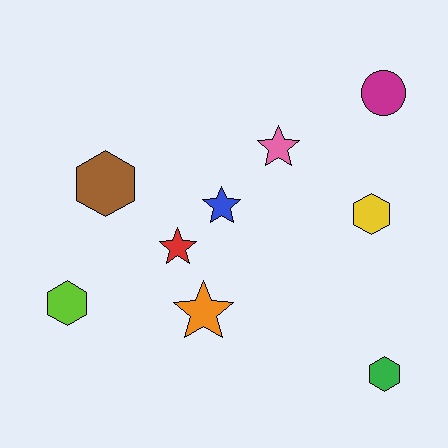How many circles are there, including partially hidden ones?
There is 1 circle.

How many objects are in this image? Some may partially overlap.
There are 9 objects.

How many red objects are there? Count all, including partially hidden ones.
There is 1 red object.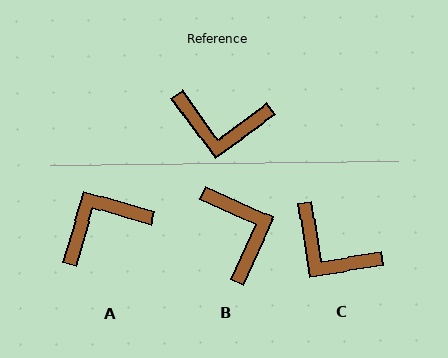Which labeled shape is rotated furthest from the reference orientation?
A, about 142 degrees away.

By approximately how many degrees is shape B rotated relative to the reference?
Approximately 120 degrees counter-clockwise.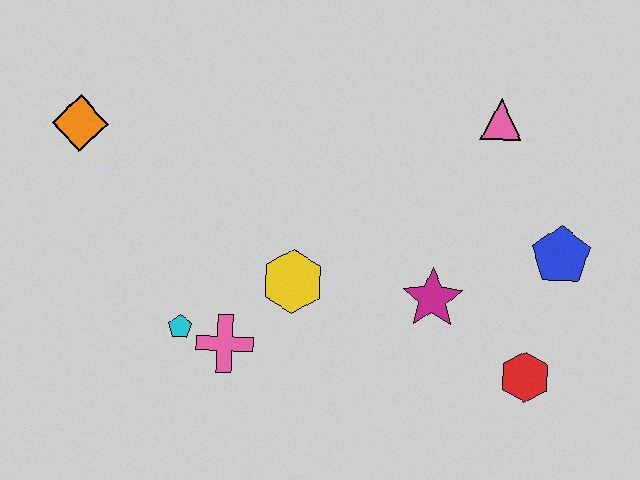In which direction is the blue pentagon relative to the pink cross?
The blue pentagon is to the right of the pink cross.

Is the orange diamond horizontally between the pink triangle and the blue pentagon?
No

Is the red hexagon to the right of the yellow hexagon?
Yes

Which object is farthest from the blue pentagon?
The orange diamond is farthest from the blue pentagon.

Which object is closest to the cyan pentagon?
The pink cross is closest to the cyan pentagon.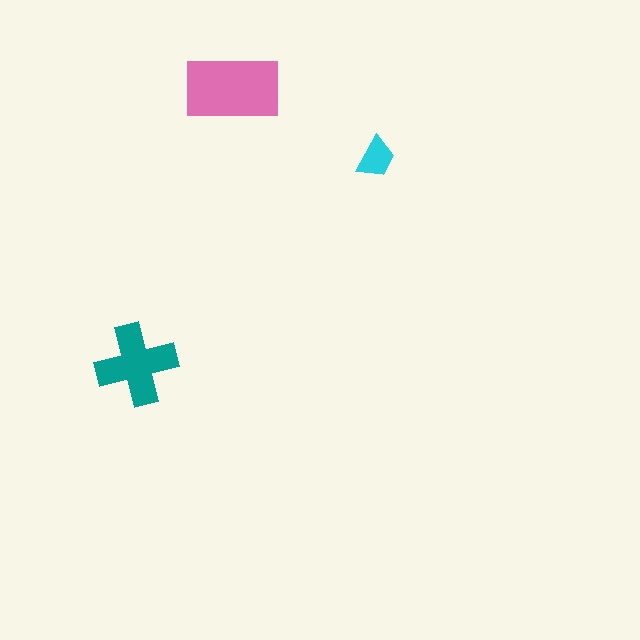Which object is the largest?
The pink rectangle.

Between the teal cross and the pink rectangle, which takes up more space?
The pink rectangle.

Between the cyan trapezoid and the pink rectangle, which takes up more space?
The pink rectangle.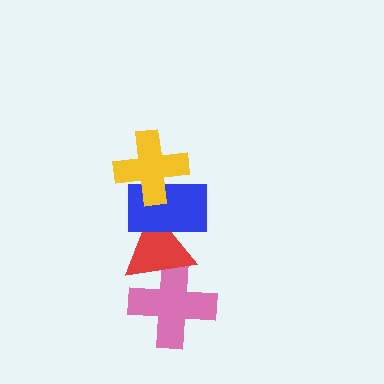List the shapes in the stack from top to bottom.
From top to bottom: the yellow cross, the blue rectangle, the red triangle, the pink cross.